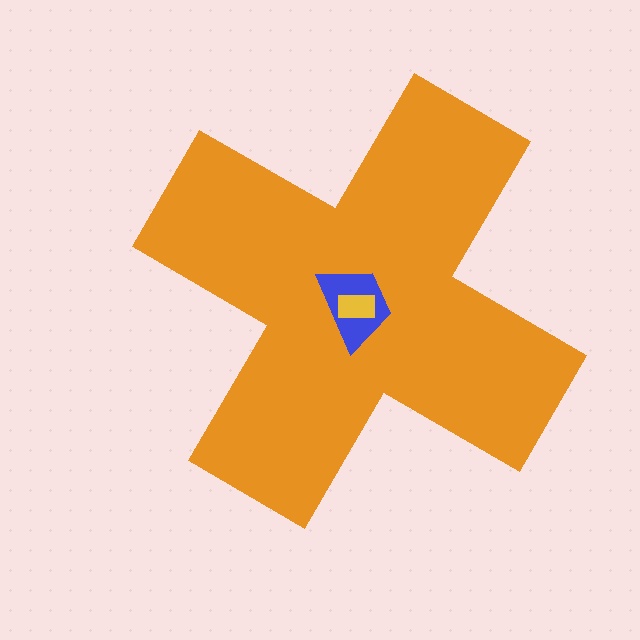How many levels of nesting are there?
3.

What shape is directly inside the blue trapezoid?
The yellow rectangle.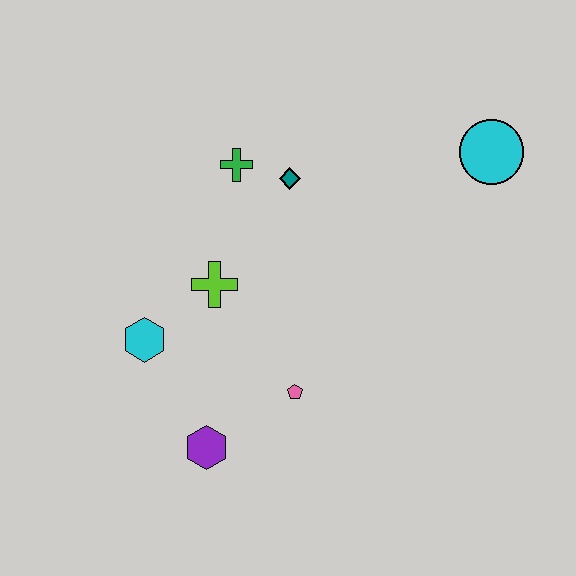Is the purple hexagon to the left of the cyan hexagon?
No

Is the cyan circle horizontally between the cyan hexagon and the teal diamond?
No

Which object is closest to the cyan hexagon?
The lime cross is closest to the cyan hexagon.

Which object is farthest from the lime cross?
The cyan circle is farthest from the lime cross.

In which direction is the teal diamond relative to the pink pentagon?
The teal diamond is above the pink pentagon.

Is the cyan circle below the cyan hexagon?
No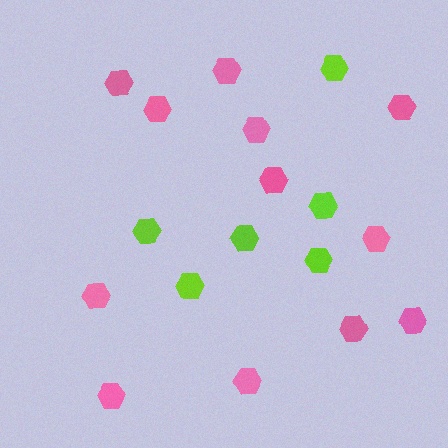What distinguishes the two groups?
There are 2 groups: one group of pink hexagons (12) and one group of lime hexagons (6).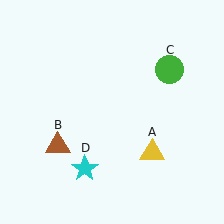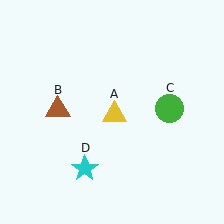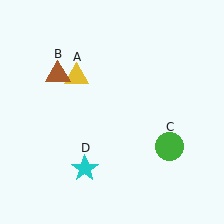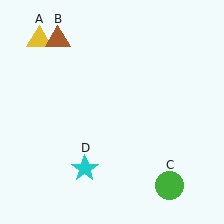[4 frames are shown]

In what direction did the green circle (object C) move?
The green circle (object C) moved down.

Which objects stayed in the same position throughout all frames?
Cyan star (object D) remained stationary.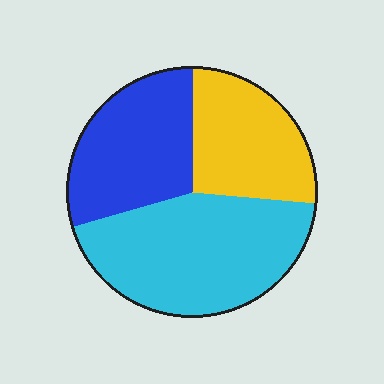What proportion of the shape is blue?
Blue takes up about one third (1/3) of the shape.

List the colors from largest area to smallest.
From largest to smallest: cyan, blue, yellow.